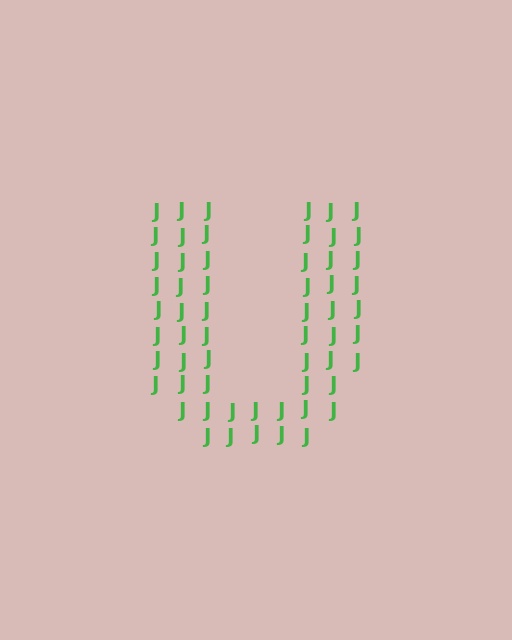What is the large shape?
The large shape is the letter U.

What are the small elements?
The small elements are letter J's.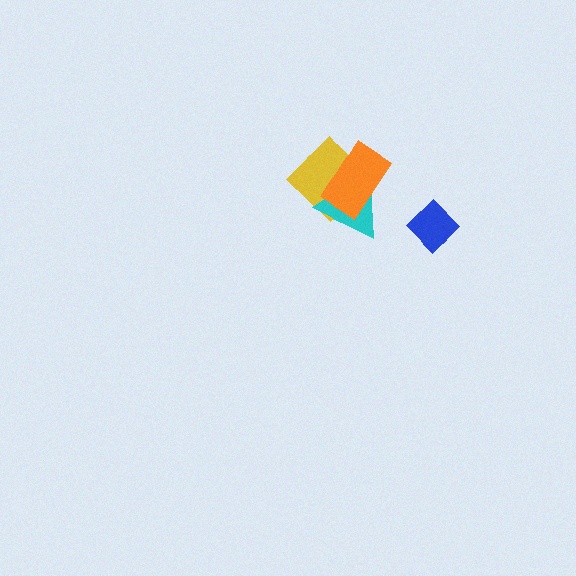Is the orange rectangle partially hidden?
No, no other shape covers it.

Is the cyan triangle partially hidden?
Yes, it is partially covered by another shape.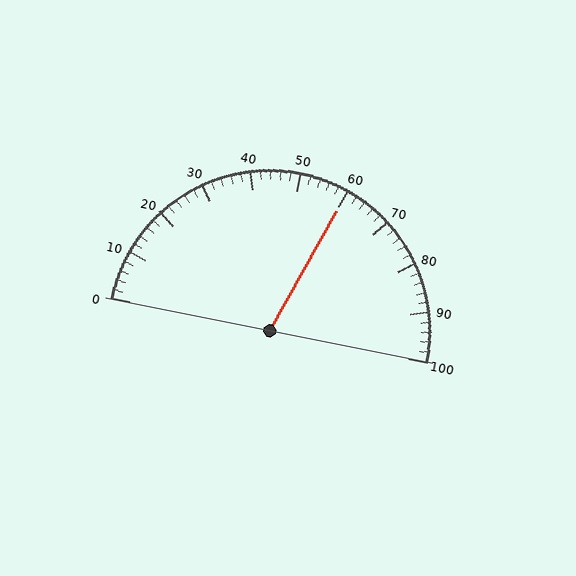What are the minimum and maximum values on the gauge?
The gauge ranges from 0 to 100.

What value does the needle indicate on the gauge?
The needle indicates approximately 60.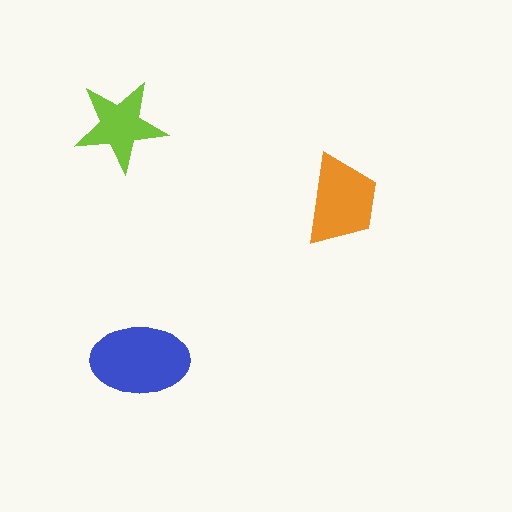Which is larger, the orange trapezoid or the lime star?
The orange trapezoid.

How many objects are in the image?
There are 3 objects in the image.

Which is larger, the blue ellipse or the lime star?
The blue ellipse.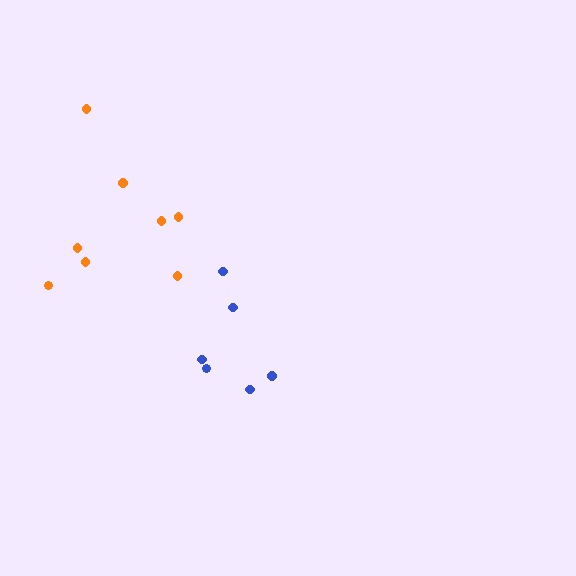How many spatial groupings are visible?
There are 2 spatial groupings.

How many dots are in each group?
Group 1: 8 dots, Group 2: 6 dots (14 total).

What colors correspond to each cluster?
The clusters are colored: orange, blue.